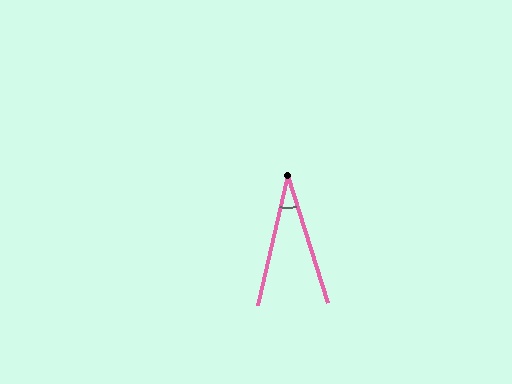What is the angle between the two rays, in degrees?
Approximately 30 degrees.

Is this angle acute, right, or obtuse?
It is acute.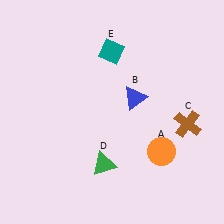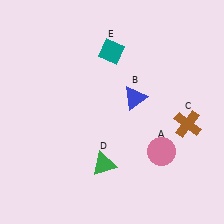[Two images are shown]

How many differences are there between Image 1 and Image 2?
There is 1 difference between the two images.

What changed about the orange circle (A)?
In Image 1, A is orange. In Image 2, it changed to pink.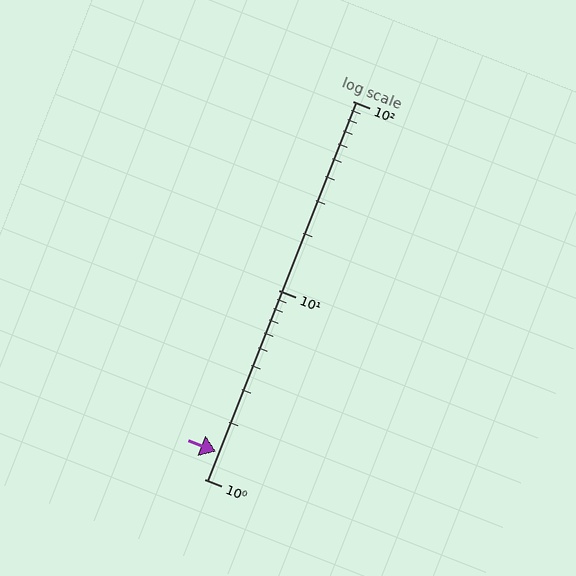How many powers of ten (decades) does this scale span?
The scale spans 2 decades, from 1 to 100.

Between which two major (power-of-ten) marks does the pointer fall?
The pointer is between 1 and 10.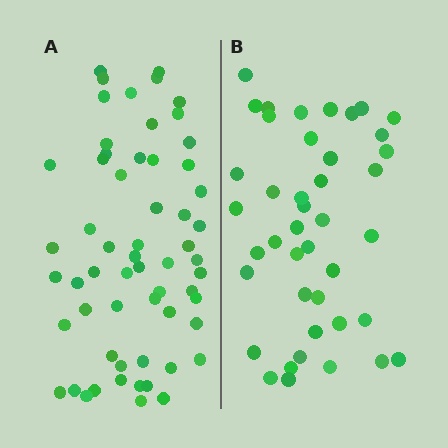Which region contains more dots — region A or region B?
Region A (the left region) has more dots.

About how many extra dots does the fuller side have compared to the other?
Region A has approximately 15 more dots than region B.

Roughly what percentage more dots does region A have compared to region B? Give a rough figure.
About 40% more.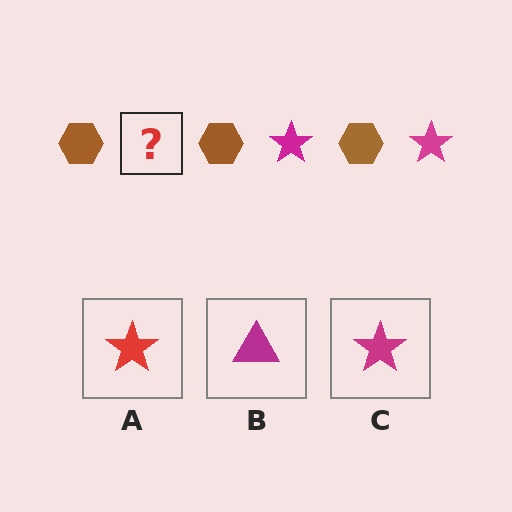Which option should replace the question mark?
Option C.